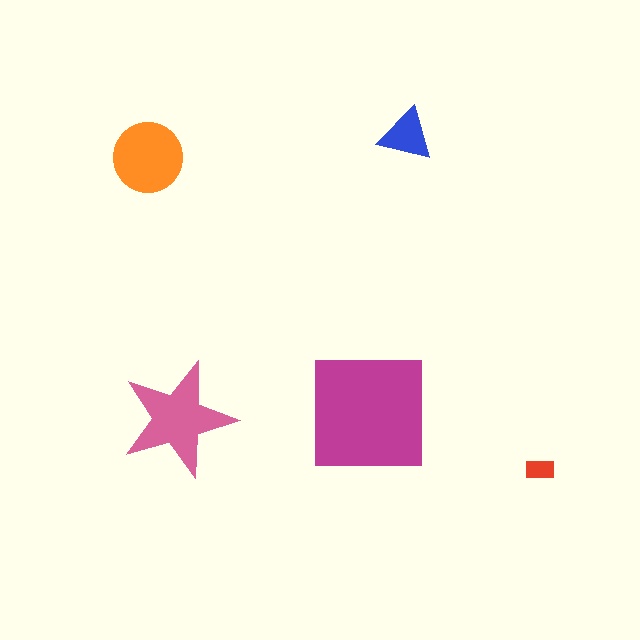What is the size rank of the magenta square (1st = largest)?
1st.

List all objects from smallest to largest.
The red rectangle, the blue triangle, the orange circle, the pink star, the magenta square.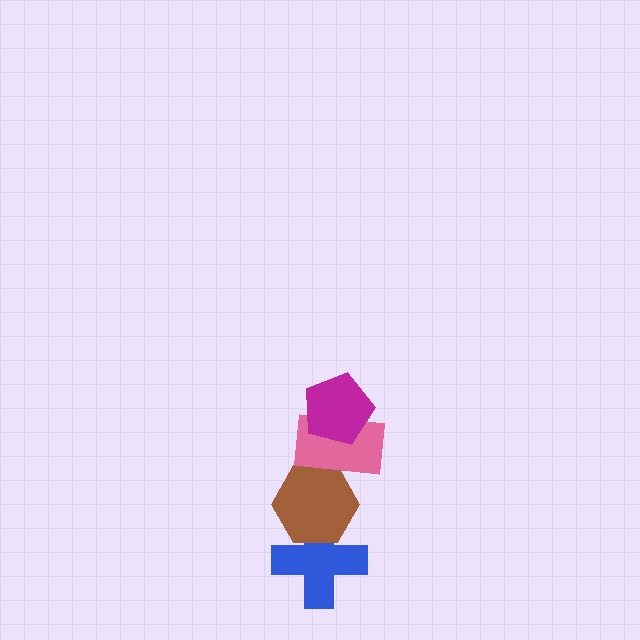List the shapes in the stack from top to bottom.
From top to bottom: the magenta pentagon, the pink rectangle, the brown hexagon, the blue cross.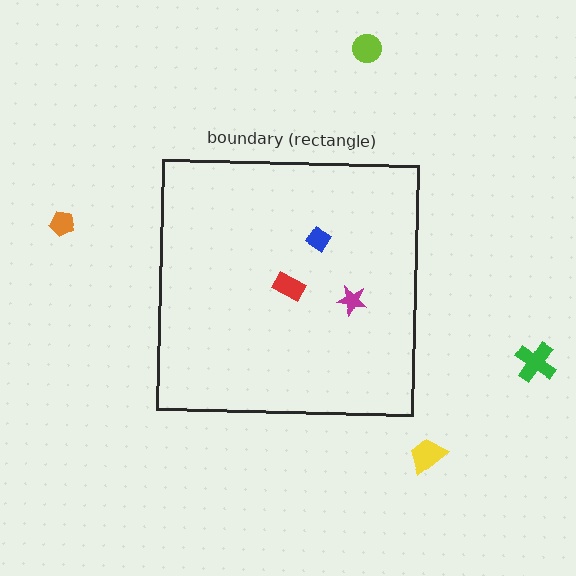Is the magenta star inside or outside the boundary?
Inside.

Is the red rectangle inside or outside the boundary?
Inside.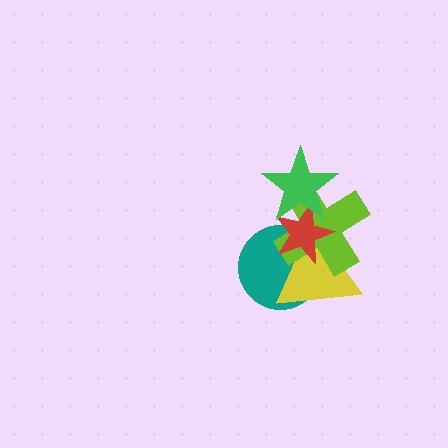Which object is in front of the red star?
The green star is in front of the red star.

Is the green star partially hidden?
No, no other shape covers it.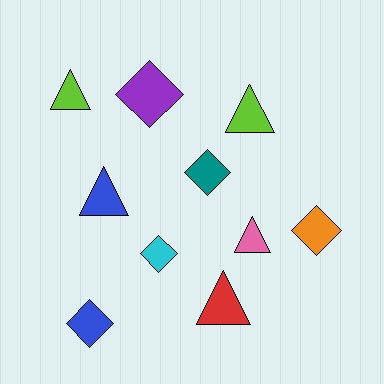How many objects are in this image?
There are 10 objects.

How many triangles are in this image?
There are 5 triangles.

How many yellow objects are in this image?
There are no yellow objects.